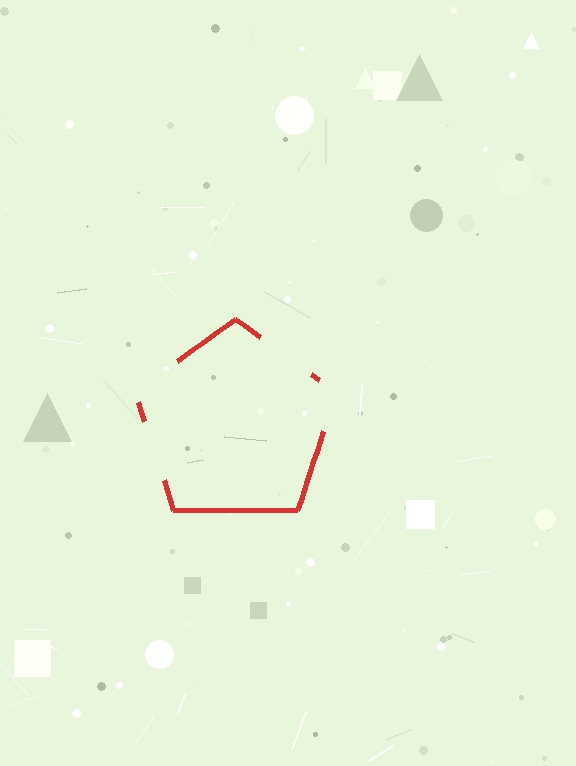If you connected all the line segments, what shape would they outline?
They would outline a pentagon.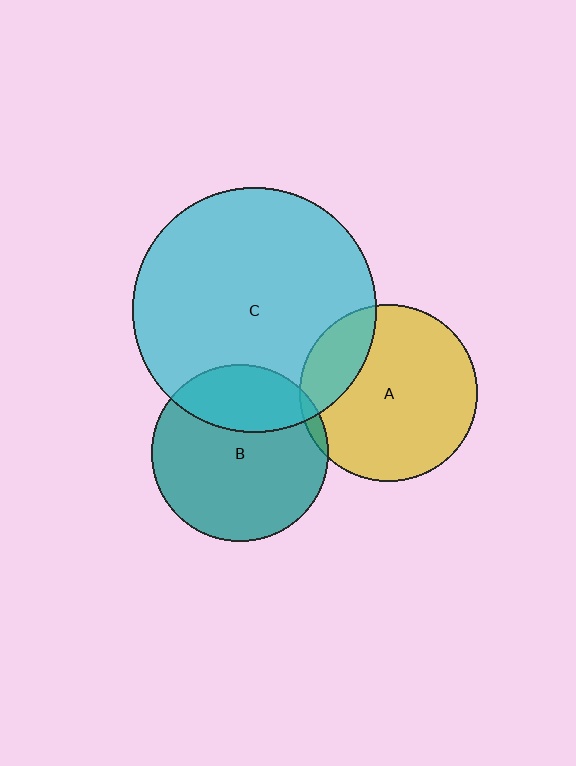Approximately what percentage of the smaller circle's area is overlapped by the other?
Approximately 30%.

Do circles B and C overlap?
Yes.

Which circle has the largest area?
Circle C (cyan).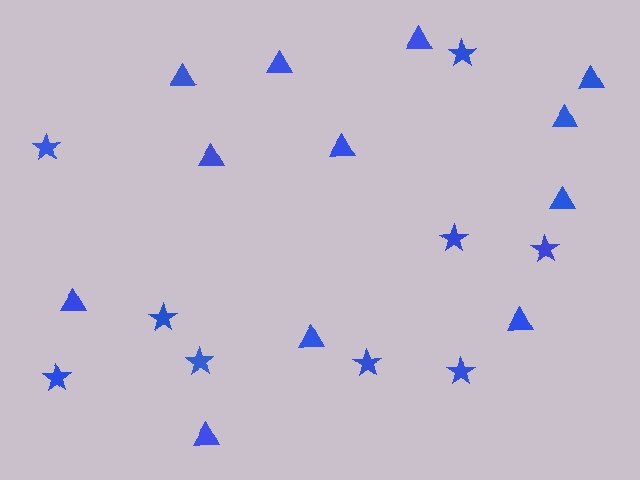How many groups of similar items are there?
There are 2 groups: one group of stars (9) and one group of triangles (12).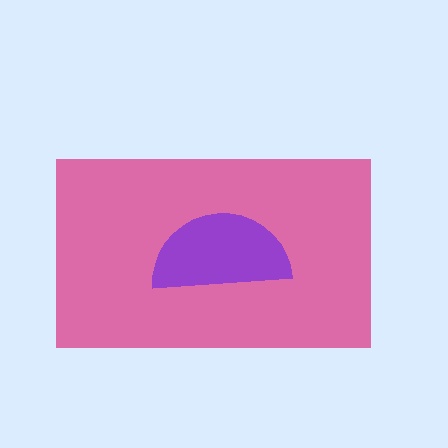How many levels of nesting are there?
2.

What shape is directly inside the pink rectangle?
The purple semicircle.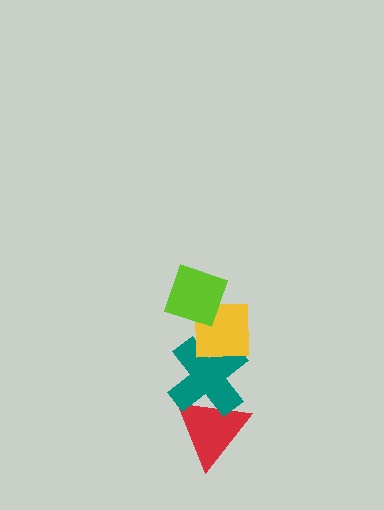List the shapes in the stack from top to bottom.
From top to bottom: the lime diamond, the yellow square, the teal cross, the red triangle.